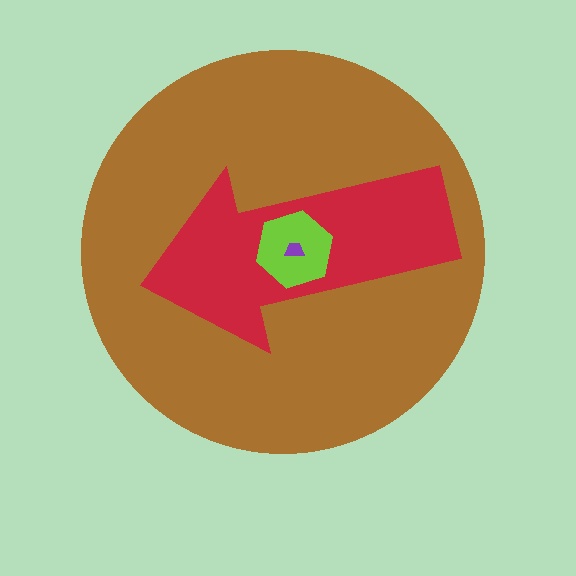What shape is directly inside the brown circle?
The red arrow.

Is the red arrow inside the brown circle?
Yes.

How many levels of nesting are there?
4.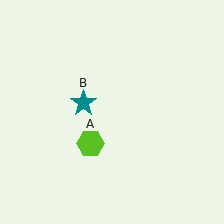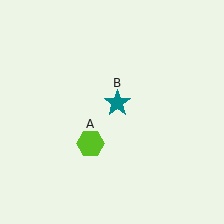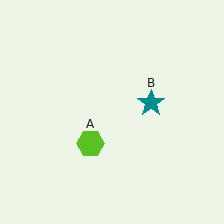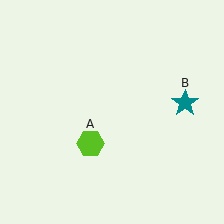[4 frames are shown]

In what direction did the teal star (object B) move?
The teal star (object B) moved right.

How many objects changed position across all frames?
1 object changed position: teal star (object B).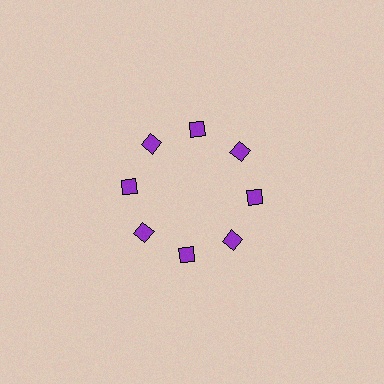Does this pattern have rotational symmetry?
Yes, this pattern has 8-fold rotational symmetry. It looks the same after rotating 45 degrees around the center.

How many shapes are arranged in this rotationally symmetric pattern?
There are 8 shapes, arranged in 8 groups of 1.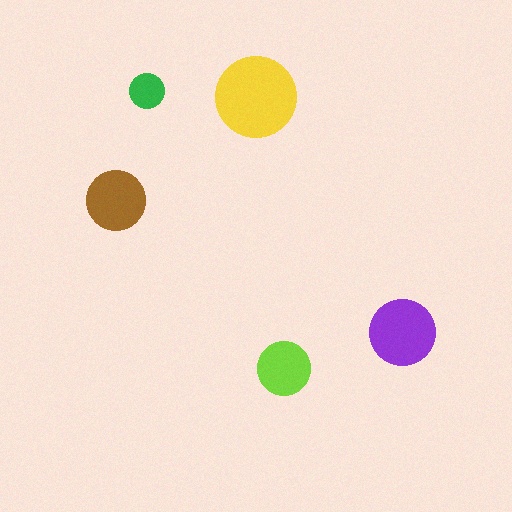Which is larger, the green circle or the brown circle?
The brown one.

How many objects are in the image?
There are 5 objects in the image.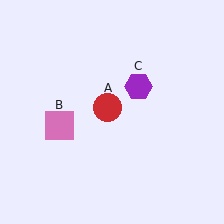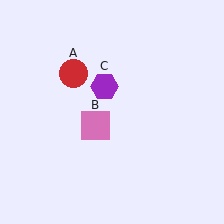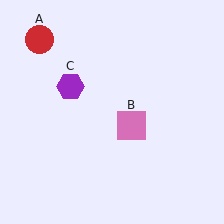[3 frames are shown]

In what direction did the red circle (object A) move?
The red circle (object A) moved up and to the left.